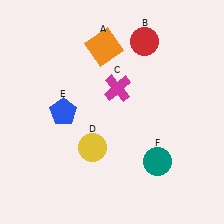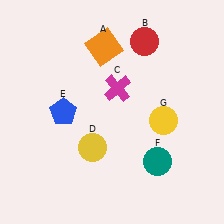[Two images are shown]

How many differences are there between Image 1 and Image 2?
There is 1 difference between the two images.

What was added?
A yellow circle (G) was added in Image 2.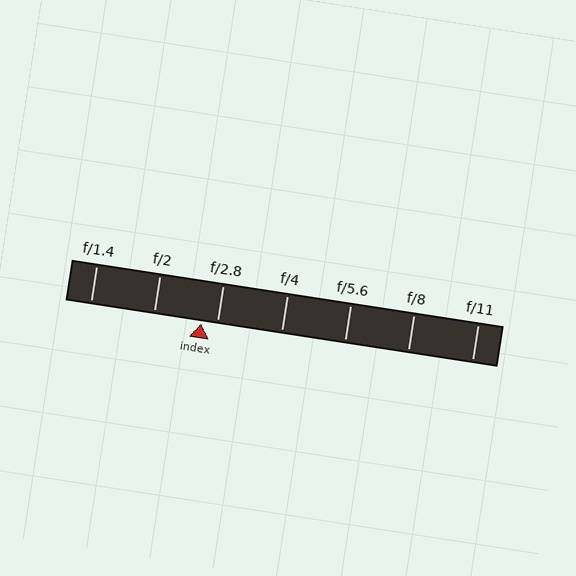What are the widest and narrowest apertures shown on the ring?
The widest aperture shown is f/1.4 and the narrowest is f/11.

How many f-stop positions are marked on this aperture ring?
There are 7 f-stop positions marked.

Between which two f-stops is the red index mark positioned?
The index mark is between f/2 and f/2.8.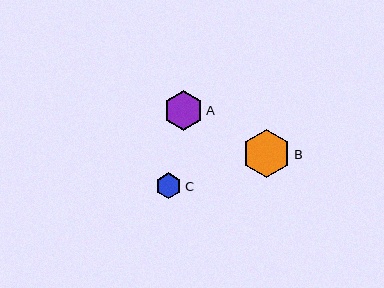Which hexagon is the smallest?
Hexagon C is the smallest with a size of approximately 26 pixels.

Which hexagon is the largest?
Hexagon B is the largest with a size of approximately 48 pixels.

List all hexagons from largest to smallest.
From largest to smallest: B, A, C.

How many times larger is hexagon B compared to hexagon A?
Hexagon B is approximately 1.2 times the size of hexagon A.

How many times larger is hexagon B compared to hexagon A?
Hexagon B is approximately 1.2 times the size of hexagon A.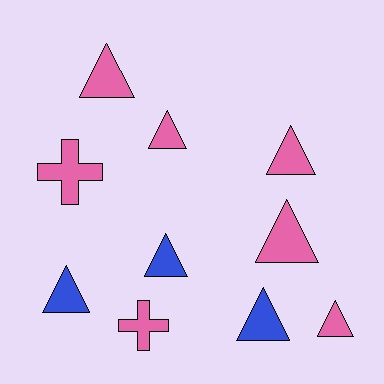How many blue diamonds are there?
There are no blue diamonds.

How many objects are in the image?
There are 10 objects.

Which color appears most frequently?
Pink, with 7 objects.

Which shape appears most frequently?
Triangle, with 8 objects.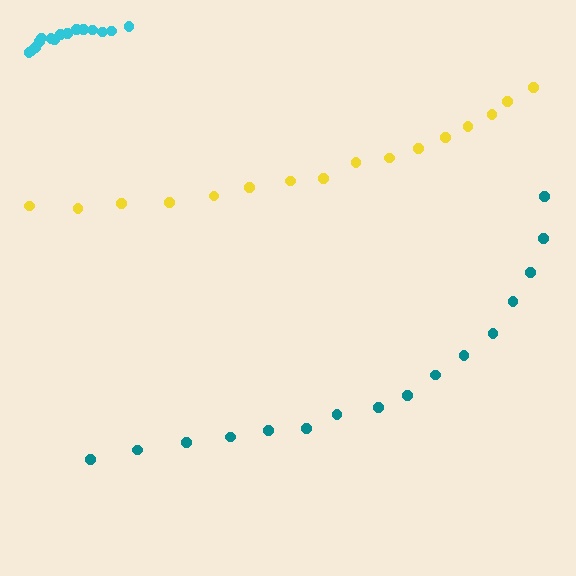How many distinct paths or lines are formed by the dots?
There are 3 distinct paths.